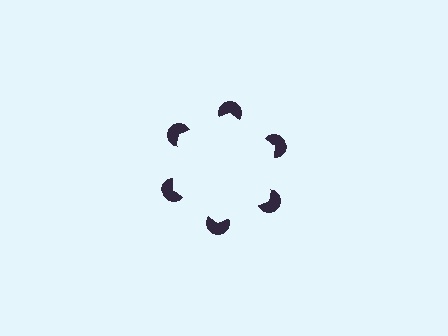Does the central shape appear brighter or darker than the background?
It typically appears slightly brighter than the background, even though no actual brightness change is drawn.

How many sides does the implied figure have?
6 sides.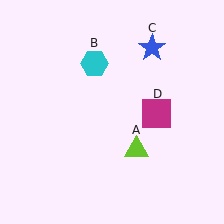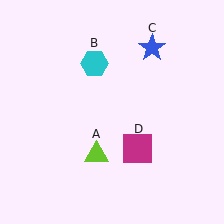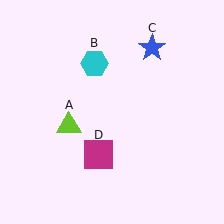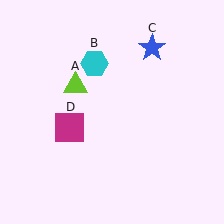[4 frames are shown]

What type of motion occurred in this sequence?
The lime triangle (object A), magenta square (object D) rotated clockwise around the center of the scene.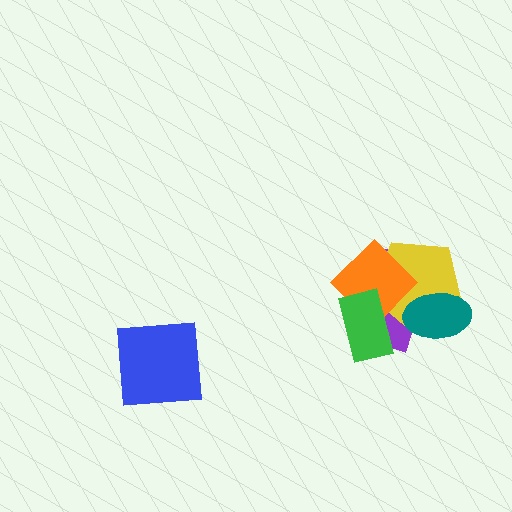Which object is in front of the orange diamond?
The green rectangle is in front of the orange diamond.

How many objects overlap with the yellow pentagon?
4 objects overlap with the yellow pentagon.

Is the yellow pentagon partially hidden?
Yes, it is partially covered by another shape.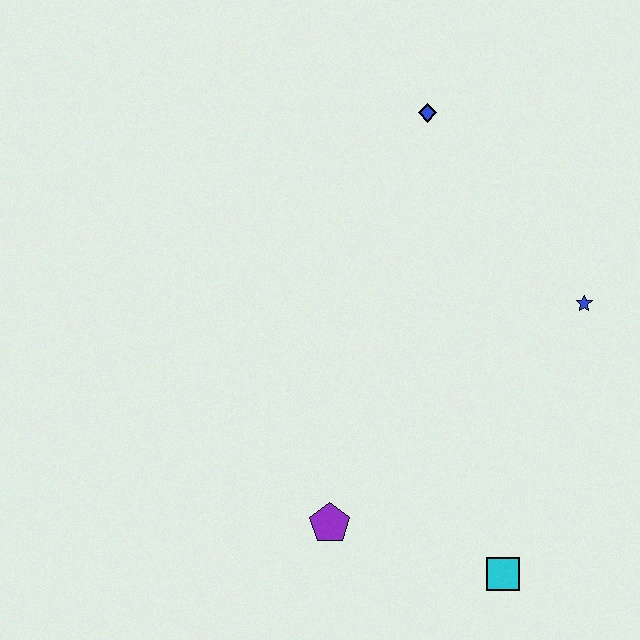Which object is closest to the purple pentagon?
The cyan square is closest to the purple pentagon.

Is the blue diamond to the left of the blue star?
Yes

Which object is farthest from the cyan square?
The blue diamond is farthest from the cyan square.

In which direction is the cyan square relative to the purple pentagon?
The cyan square is to the right of the purple pentagon.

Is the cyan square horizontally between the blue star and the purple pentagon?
Yes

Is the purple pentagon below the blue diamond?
Yes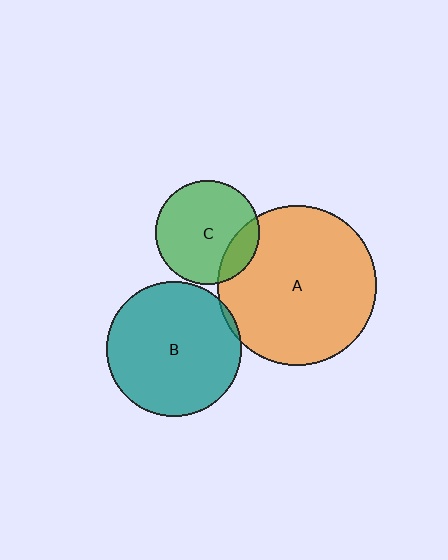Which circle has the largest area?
Circle A (orange).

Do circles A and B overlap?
Yes.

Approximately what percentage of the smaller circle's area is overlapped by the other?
Approximately 5%.